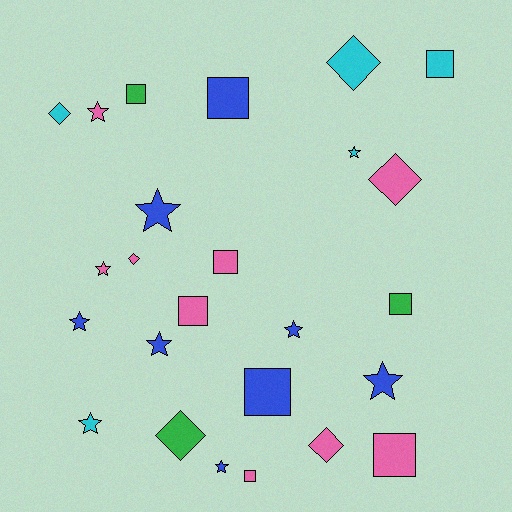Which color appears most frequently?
Pink, with 9 objects.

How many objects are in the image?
There are 25 objects.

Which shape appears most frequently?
Star, with 10 objects.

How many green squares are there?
There are 2 green squares.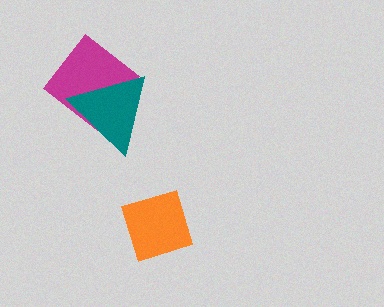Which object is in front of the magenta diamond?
The teal triangle is in front of the magenta diamond.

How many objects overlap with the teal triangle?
1 object overlaps with the teal triangle.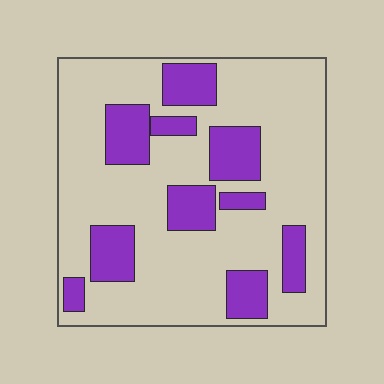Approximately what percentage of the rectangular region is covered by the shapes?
Approximately 25%.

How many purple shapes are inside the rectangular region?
10.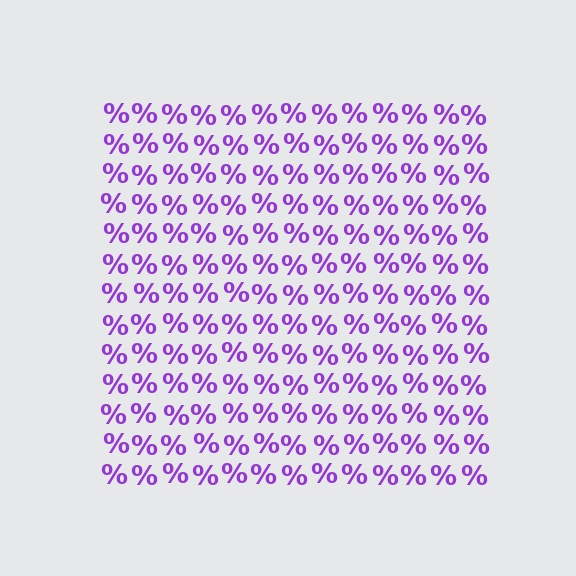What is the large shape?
The large shape is a square.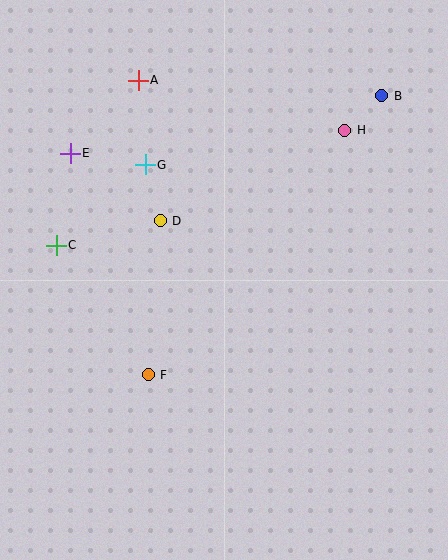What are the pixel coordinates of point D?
Point D is at (160, 221).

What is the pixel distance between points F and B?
The distance between F and B is 363 pixels.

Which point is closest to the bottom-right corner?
Point F is closest to the bottom-right corner.